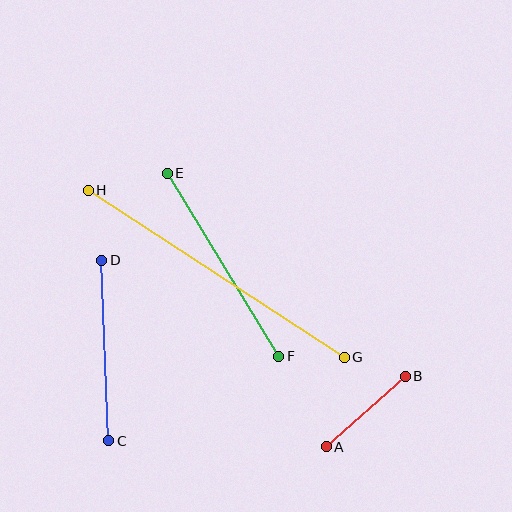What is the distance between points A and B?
The distance is approximately 106 pixels.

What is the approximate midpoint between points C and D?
The midpoint is at approximately (105, 351) pixels.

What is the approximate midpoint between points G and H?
The midpoint is at approximately (216, 274) pixels.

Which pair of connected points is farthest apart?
Points G and H are farthest apart.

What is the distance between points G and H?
The distance is approximately 306 pixels.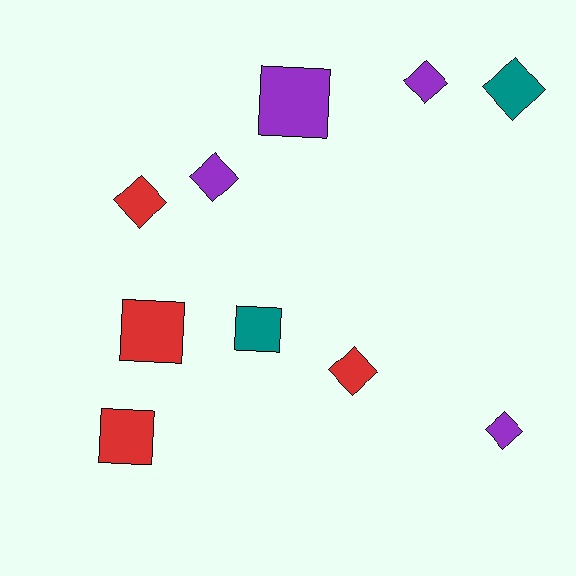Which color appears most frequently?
Purple, with 4 objects.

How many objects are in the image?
There are 10 objects.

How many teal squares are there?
There is 1 teal square.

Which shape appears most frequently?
Diamond, with 6 objects.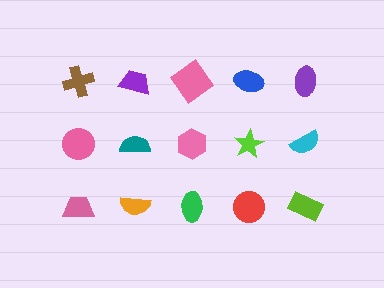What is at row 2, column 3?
A pink hexagon.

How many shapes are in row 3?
5 shapes.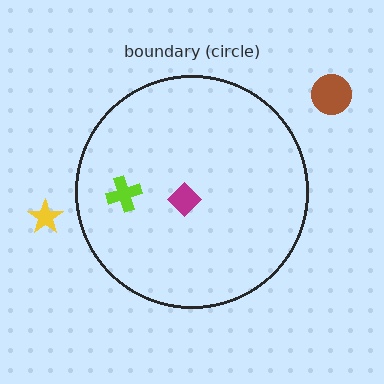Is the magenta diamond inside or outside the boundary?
Inside.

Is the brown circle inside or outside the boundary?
Outside.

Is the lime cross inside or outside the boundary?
Inside.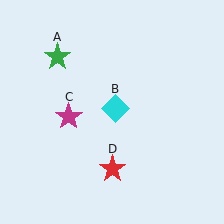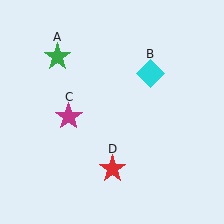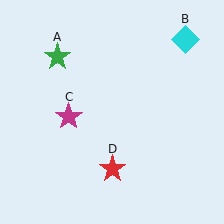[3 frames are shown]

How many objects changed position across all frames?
1 object changed position: cyan diamond (object B).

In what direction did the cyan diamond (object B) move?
The cyan diamond (object B) moved up and to the right.